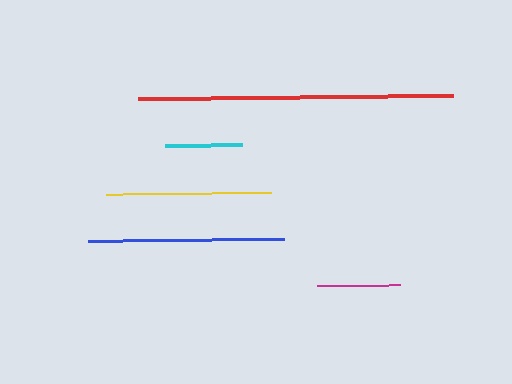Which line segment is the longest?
The red line is the longest at approximately 314 pixels.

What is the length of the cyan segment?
The cyan segment is approximately 76 pixels long.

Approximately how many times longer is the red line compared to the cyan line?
The red line is approximately 4.1 times the length of the cyan line.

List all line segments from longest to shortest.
From longest to shortest: red, blue, yellow, magenta, cyan.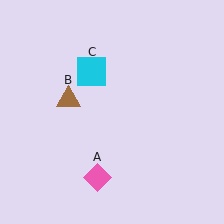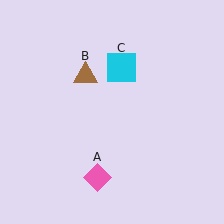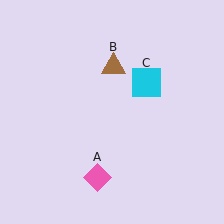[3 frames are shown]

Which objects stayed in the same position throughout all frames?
Pink diamond (object A) remained stationary.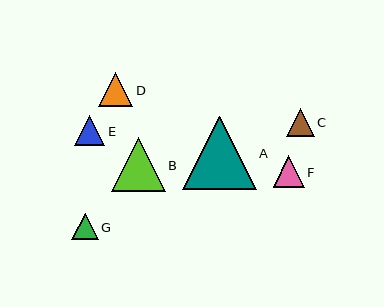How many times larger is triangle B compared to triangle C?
Triangle B is approximately 2.0 times the size of triangle C.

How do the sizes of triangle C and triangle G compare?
Triangle C and triangle G are approximately the same size.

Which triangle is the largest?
Triangle A is the largest with a size of approximately 73 pixels.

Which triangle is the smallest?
Triangle G is the smallest with a size of approximately 26 pixels.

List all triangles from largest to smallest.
From largest to smallest: A, B, D, F, E, C, G.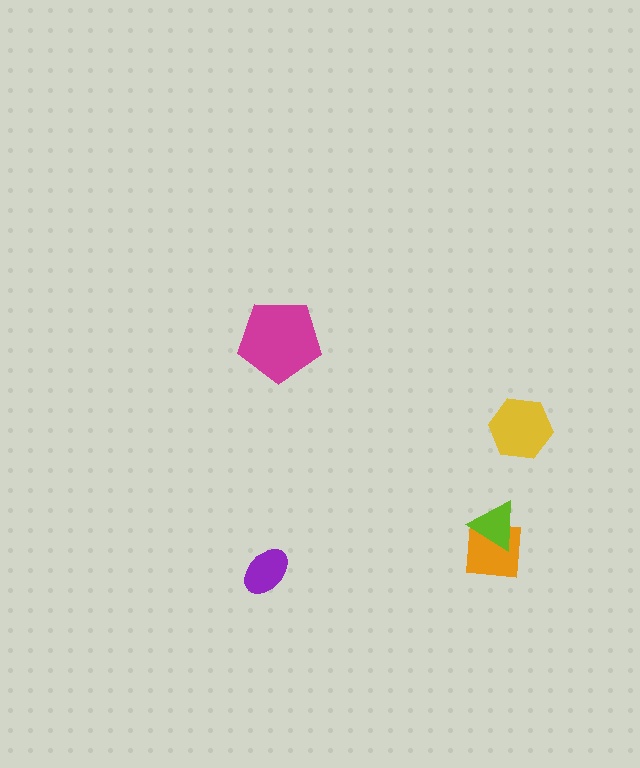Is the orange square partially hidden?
Yes, it is partially covered by another shape.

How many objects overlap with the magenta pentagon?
0 objects overlap with the magenta pentagon.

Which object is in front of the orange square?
The lime triangle is in front of the orange square.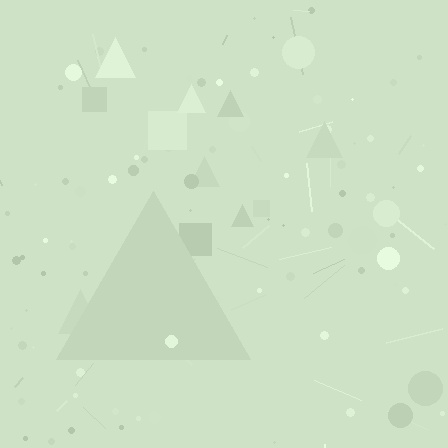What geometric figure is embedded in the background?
A triangle is embedded in the background.